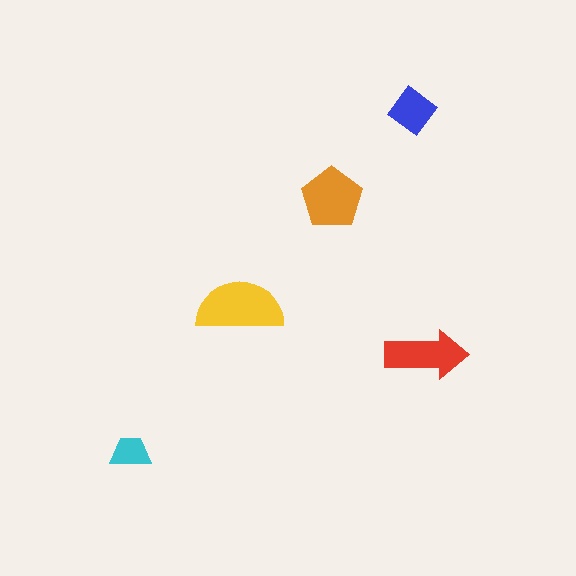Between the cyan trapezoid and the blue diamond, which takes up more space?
The blue diamond.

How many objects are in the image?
There are 5 objects in the image.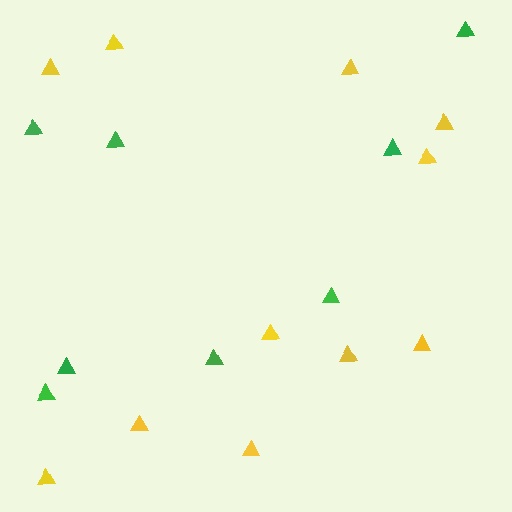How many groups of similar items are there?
There are 2 groups: one group of yellow triangles (11) and one group of green triangles (8).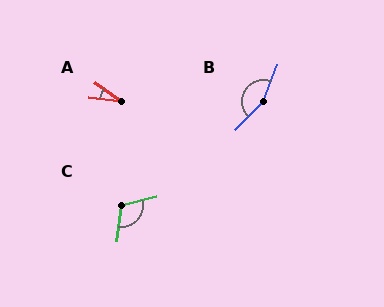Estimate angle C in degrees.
Approximately 112 degrees.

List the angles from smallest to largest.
A (29°), C (112°), B (157°).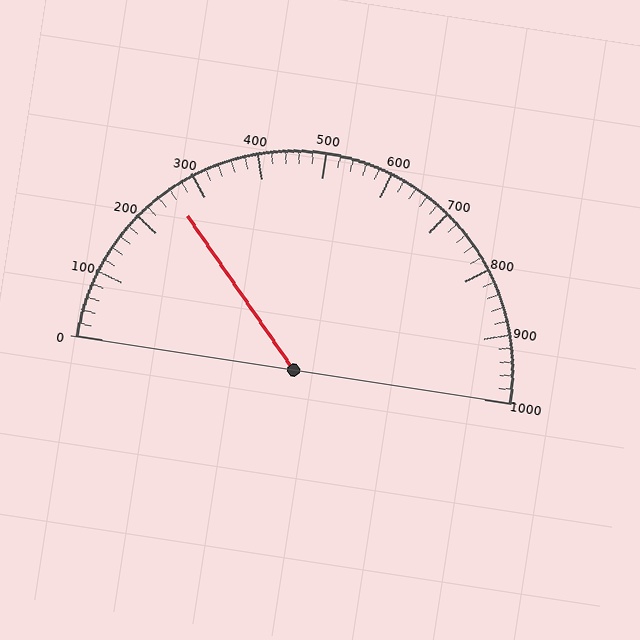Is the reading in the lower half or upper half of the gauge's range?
The reading is in the lower half of the range (0 to 1000).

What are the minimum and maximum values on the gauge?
The gauge ranges from 0 to 1000.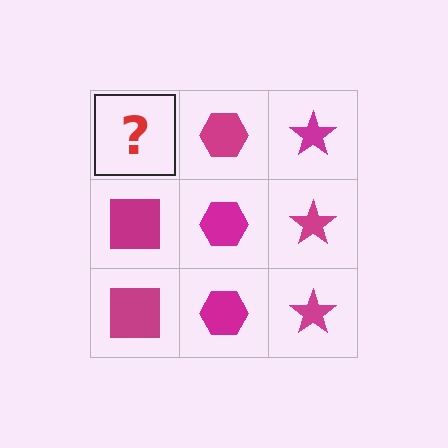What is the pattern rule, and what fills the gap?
The rule is that each column has a consistent shape. The gap should be filled with a magenta square.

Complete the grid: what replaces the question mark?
The question mark should be replaced with a magenta square.